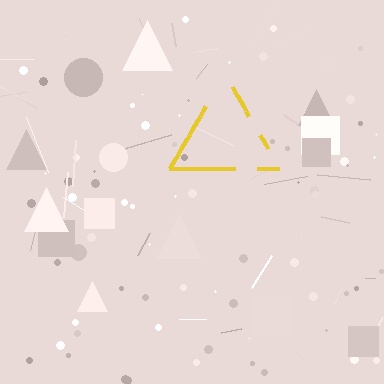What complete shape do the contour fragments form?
The contour fragments form a triangle.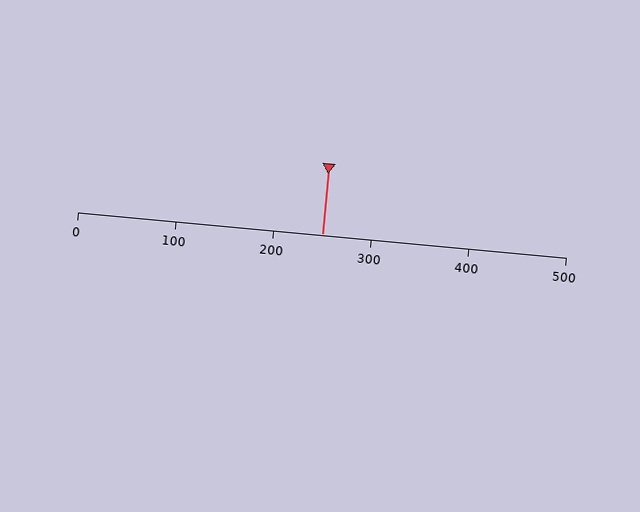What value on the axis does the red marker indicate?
The marker indicates approximately 250.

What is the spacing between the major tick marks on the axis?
The major ticks are spaced 100 apart.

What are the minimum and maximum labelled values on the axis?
The axis runs from 0 to 500.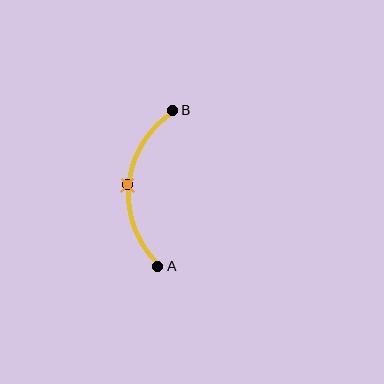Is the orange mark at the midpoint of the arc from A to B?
Yes. The orange mark lies on the arc at equal arc-length from both A and B — it is the arc midpoint.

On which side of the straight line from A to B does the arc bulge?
The arc bulges to the left of the straight line connecting A and B.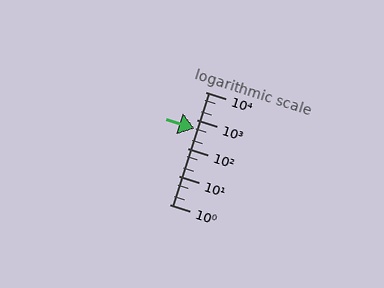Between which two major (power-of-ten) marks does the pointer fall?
The pointer is between 100 and 1000.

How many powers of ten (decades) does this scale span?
The scale spans 4 decades, from 1 to 10000.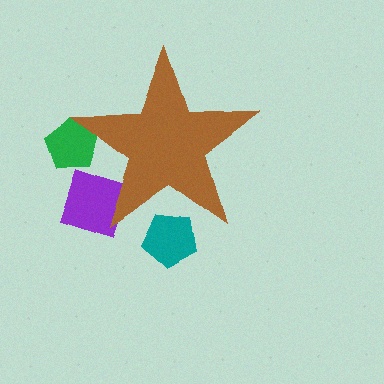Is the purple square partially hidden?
Yes, the purple square is partially hidden behind the brown star.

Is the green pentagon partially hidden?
Yes, the green pentagon is partially hidden behind the brown star.